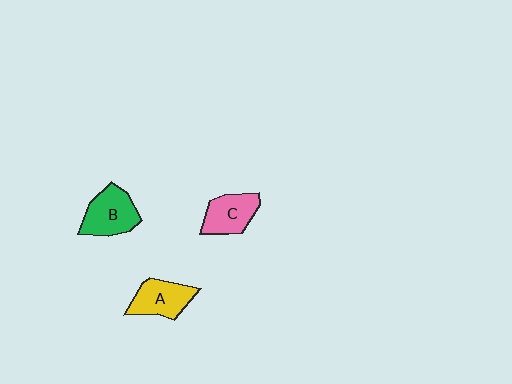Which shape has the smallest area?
Shape C (pink).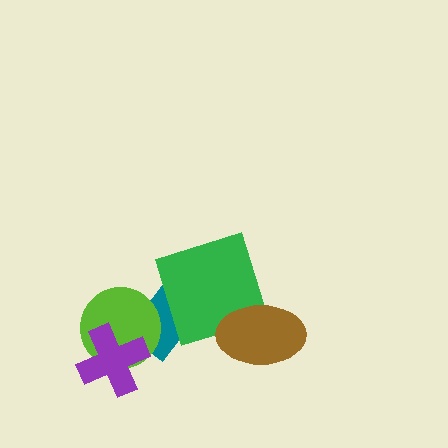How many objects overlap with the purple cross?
1 object overlaps with the purple cross.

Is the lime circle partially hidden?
Yes, it is partially covered by another shape.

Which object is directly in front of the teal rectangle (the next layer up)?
The lime circle is directly in front of the teal rectangle.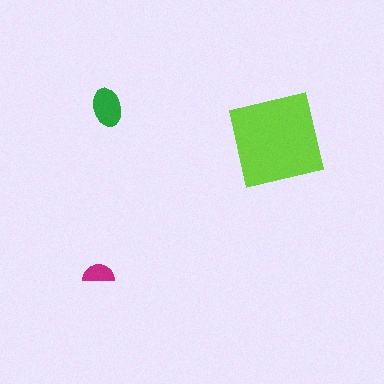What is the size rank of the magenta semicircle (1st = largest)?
3rd.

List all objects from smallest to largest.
The magenta semicircle, the green ellipse, the lime square.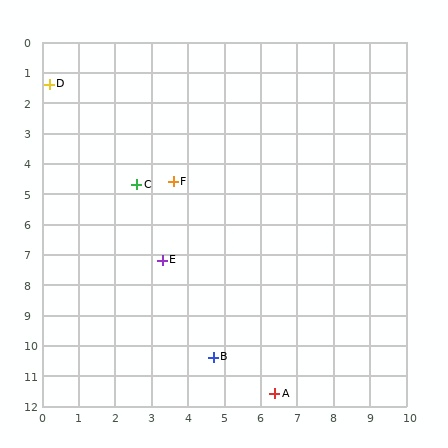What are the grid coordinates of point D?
Point D is at approximately (0.2, 1.4).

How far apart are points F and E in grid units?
Points F and E are about 2.6 grid units apart.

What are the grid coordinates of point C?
Point C is at approximately (2.6, 4.7).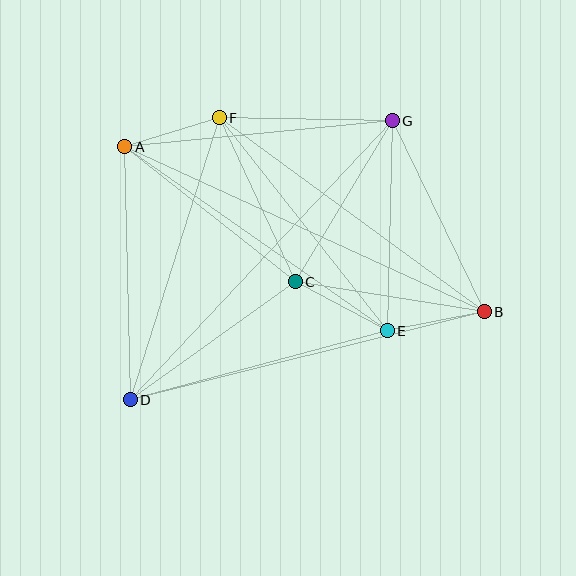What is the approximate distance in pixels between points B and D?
The distance between B and D is approximately 365 pixels.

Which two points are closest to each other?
Points A and F are closest to each other.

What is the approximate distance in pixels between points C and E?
The distance between C and E is approximately 104 pixels.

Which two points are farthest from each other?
Points A and B are farthest from each other.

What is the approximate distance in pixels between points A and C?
The distance between A and C is approximately 218 pixels.